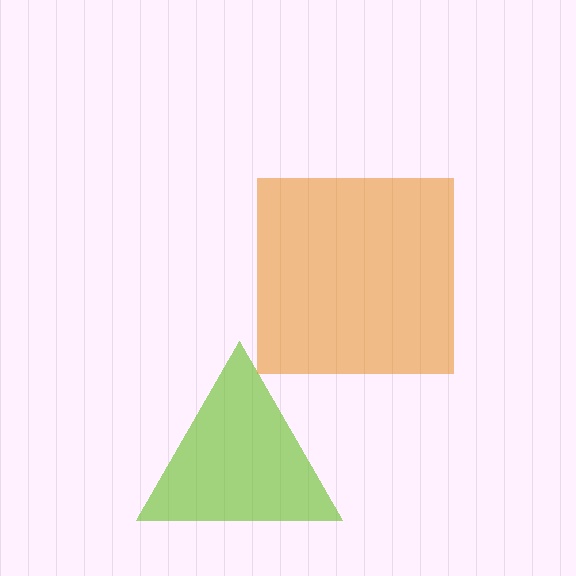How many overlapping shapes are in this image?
There are 2 overlapping shapes in the image.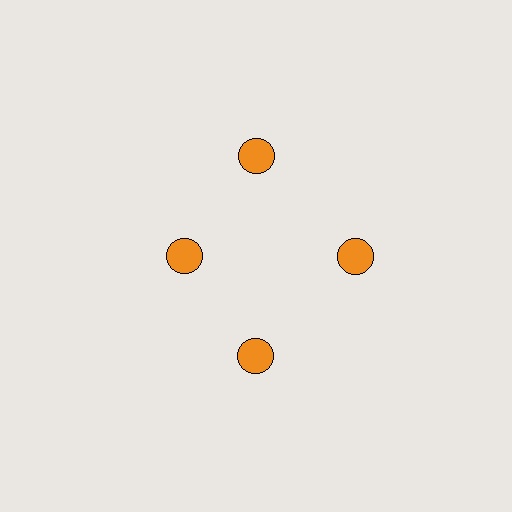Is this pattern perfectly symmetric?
No. The 4 orange circles are arranged in a ring, but one element near the 9 o'clock position is pulled inward toward the center, breaking the 4-fold rotational symmetry.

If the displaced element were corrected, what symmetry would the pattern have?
It would have 4-fold rotational symmetry — the pattern would map onto itself every 90 degrees.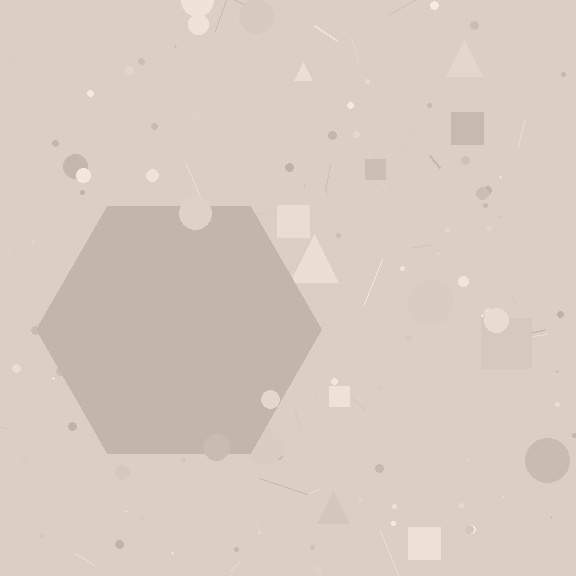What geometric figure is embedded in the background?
A hexagon is embedded in the background.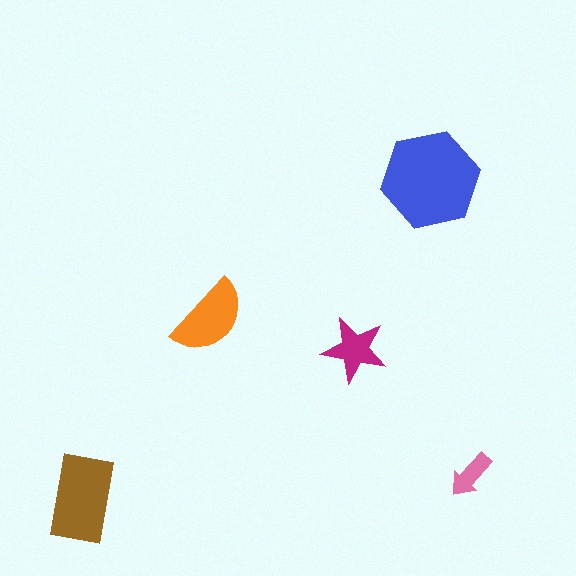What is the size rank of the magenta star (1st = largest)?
4th.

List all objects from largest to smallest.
The blue hexagon, the brown rectangle, the orange semicircle, the magenta star, the pink arrow.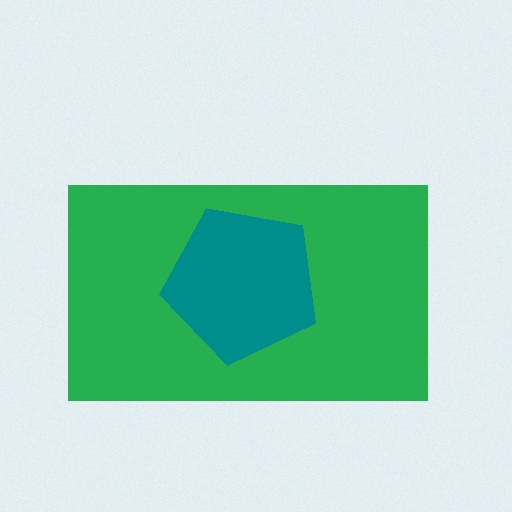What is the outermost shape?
The green rectangle.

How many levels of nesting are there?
2.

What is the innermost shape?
The teal pentagon.